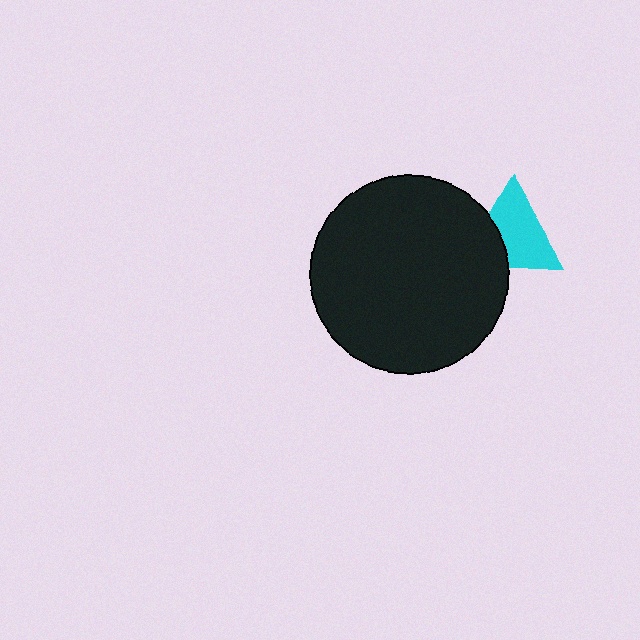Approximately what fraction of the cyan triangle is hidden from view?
Roughly 31% of the cyan triangle is hidden behind the black circle.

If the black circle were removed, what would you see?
You would see the complete cyan triangle.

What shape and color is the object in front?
The object in front is a black circle.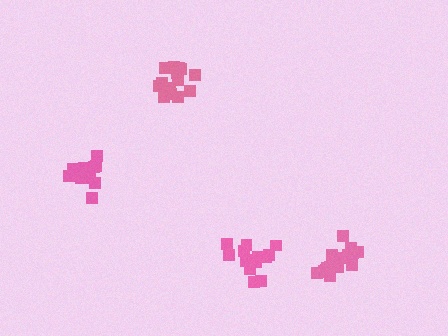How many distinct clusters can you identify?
There are 4 distinct clusters.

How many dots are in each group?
Group 1: 13 dots, Group 2: 19 dots, Group 3: 16 dots, Group 4: 14 dots (62 total).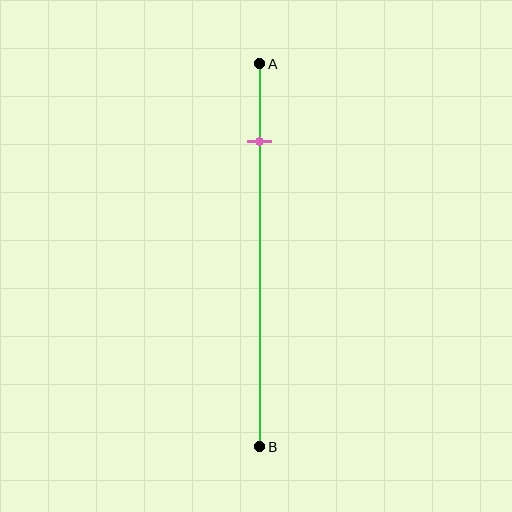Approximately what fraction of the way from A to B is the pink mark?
The pink mark is approximately 20% of the way from A to B.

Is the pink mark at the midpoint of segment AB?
No, the mark is at about 20% from A, not at the 50% midpoint.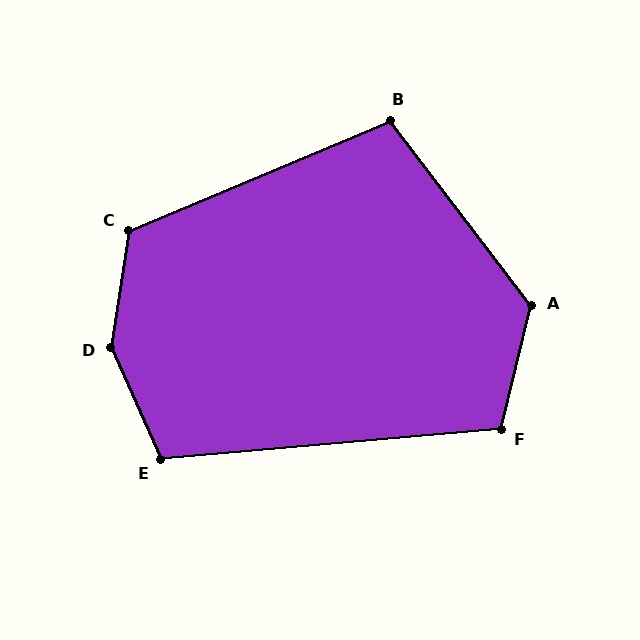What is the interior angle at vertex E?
Approximately 109 degrees (obtuse).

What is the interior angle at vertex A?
Approximately 129 degrees (obtuse).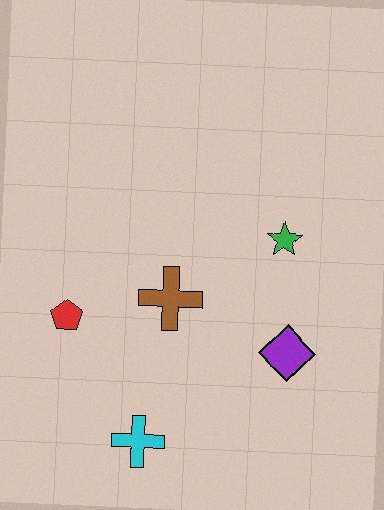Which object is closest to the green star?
The purple diamond is closest to the green star.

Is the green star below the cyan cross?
No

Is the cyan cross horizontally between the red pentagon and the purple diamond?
Yes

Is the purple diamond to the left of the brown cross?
No